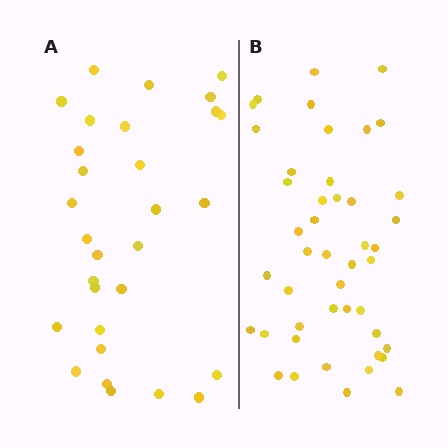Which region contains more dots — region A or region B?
Region B (the right region) has more dots.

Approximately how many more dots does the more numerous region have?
Region B has approximately 15 more dots than region A.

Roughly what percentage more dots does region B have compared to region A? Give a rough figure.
About 50% more.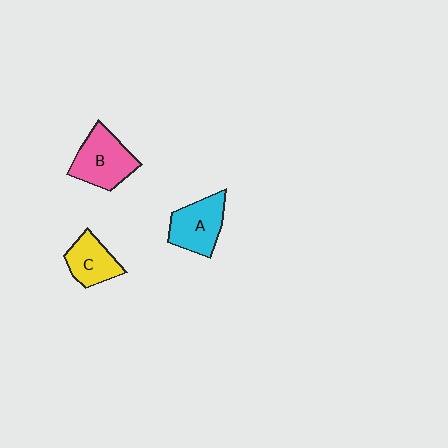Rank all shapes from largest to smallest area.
From largest to smallest: B (pink), A (cyan), C (yellow).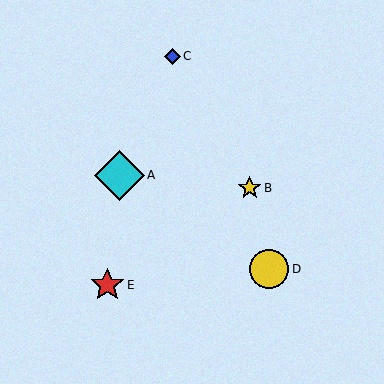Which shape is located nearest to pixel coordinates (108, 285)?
The red star (labeled E) at (107, 285) is nearest to that location.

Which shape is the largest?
The cyan diamond (labeled A) is the largest.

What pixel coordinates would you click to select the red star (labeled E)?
Click at (107, 285) to select the red star E.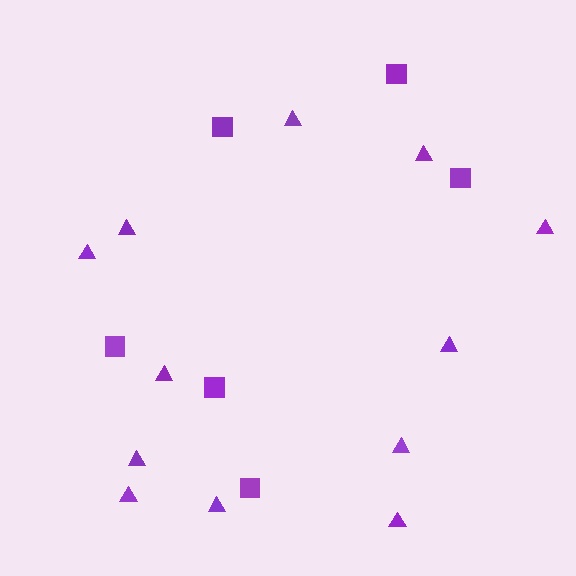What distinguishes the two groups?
There are 2 groups: one group of squares (6) and one group of triangles (12).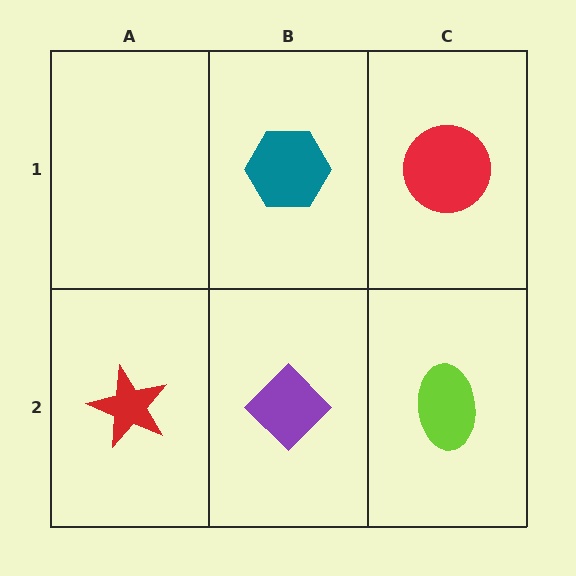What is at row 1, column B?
A teal hexagon.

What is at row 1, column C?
A red circle.